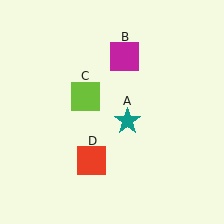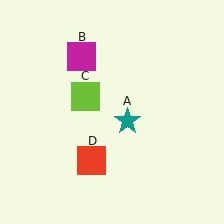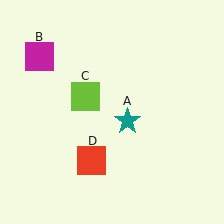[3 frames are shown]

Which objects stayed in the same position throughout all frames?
Teal star (object A) and lime square (object C) and red square (object D) remained stationary.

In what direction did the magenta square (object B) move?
The magenta square (object B) moved left.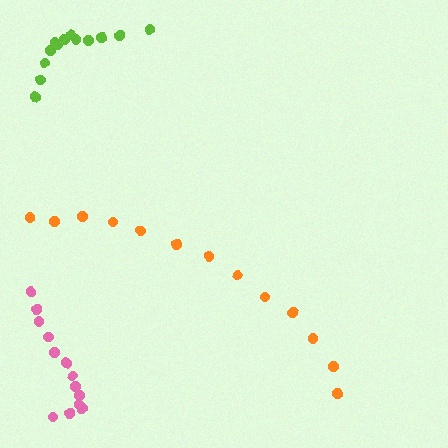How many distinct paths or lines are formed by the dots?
There are 3 distinct paths.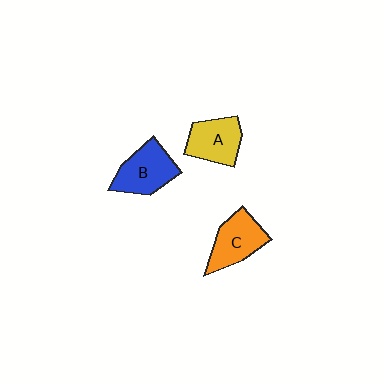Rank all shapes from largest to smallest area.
From largest to smallest: B (blue), C (orange), A (yellow).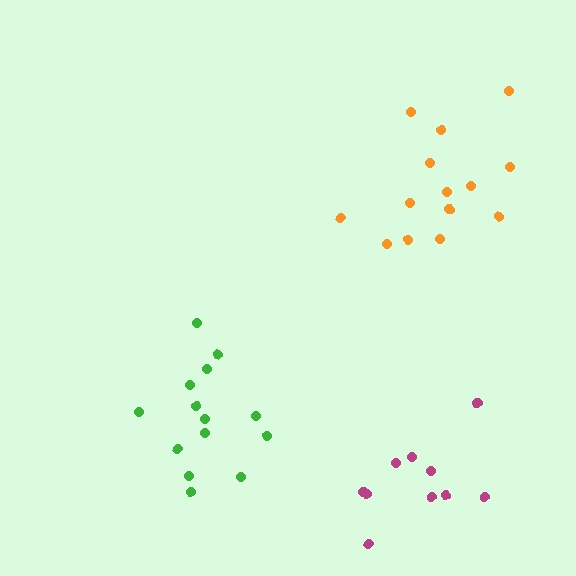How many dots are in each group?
Group 1: 14 dots, Group 2: 10 dots, Group 3: 14 dots (38 total).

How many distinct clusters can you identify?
There are 3 distinct clusters.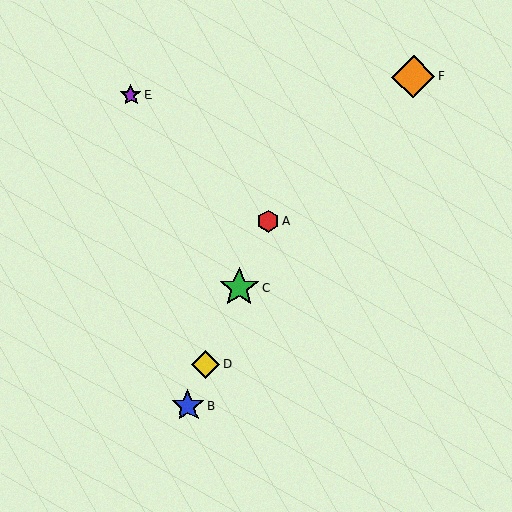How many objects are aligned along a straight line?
4 objects (A, B, C, D) are aligned along a straight line.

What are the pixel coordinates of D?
Object D is at (206, 364).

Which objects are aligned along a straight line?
Objects A, B, C, D are aligned along a straight line.